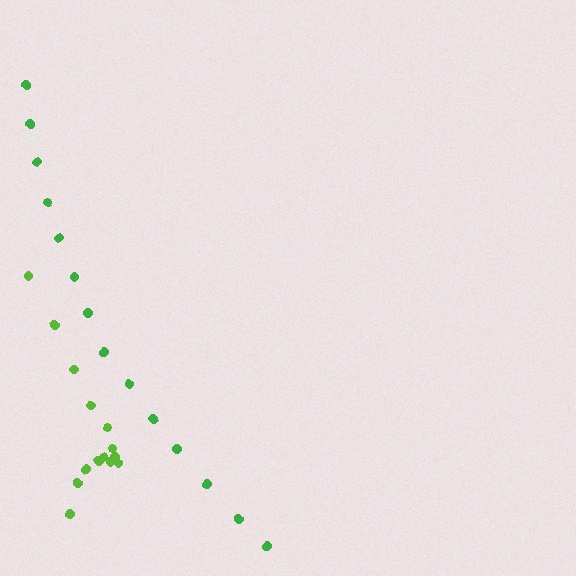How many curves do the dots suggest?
There are 2 distinct paths.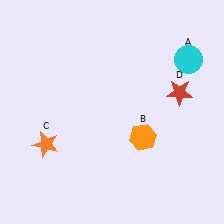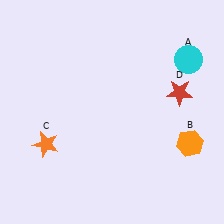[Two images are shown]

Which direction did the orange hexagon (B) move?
The orange hexagon (B) moved right.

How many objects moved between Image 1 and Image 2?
1 object moved between the two images.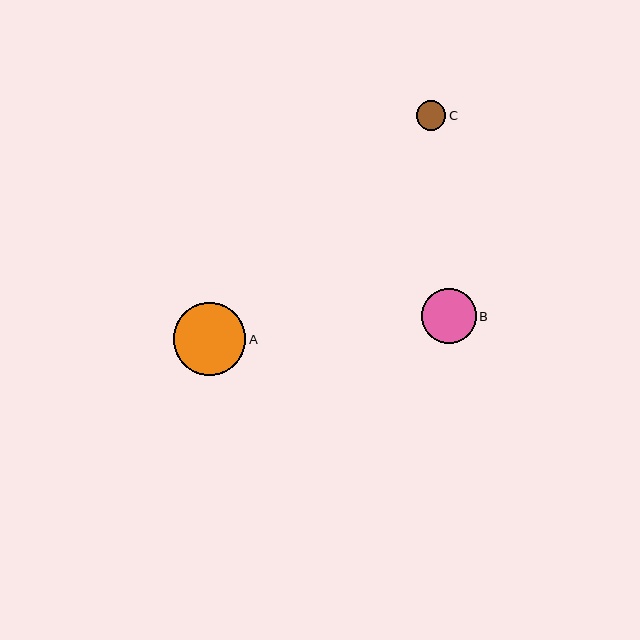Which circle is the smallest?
Circle C is the smallest with a size of approximately 29 pixels.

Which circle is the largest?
Circle A is the largest with a size of approximately 72 pixels.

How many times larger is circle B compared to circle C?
Circle B is approximately 1.9 times the size of circle C.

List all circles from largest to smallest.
From largest to smallest: A, B, C.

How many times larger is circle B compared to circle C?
Circle B is approximately 1.9 times the size of circle C.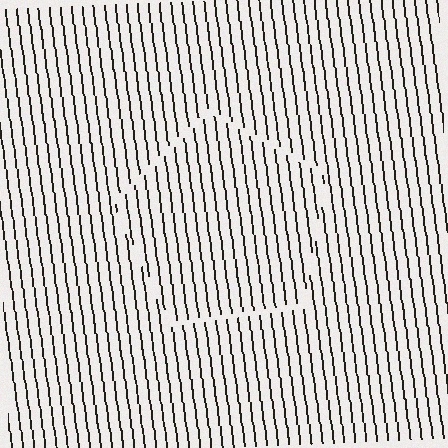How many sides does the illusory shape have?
5 sides — the line-ends trace a pentagon.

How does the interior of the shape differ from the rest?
The interior of the shape contains the same grating, shifted by half a period — the contour is defined by the phase discontinuity where line-ends from the inner and outer gratings abut.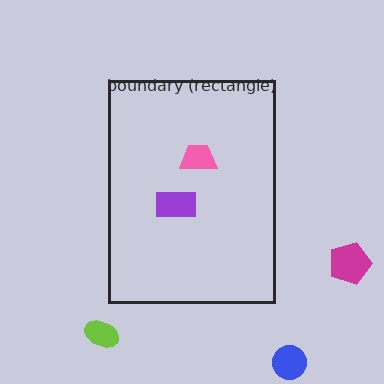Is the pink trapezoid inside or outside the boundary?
Inside.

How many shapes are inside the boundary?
2 inside, 3 outside.